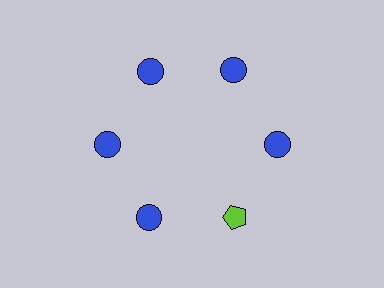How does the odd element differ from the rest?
It differs in both color (lime instead of blue) and shape (pentagon instead of circle).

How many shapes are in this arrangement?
There are 6 shapes arranged in a ring pattern.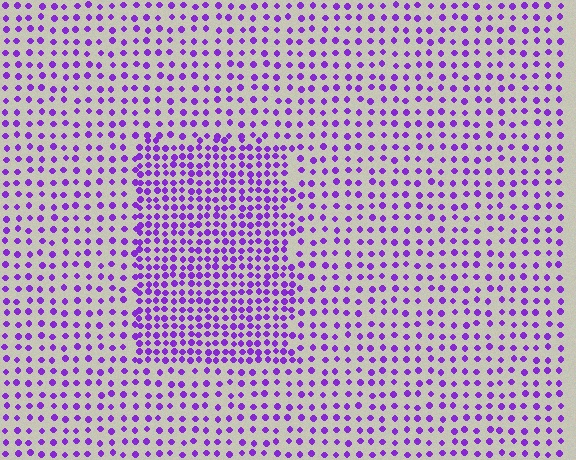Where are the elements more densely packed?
The elements are more densely packed inside the rectangle boundary.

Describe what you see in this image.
The image contains small purple elements arranged at two different densities. A rectangle-shaped region is visible where the elements are more densely packed than the surrounding area.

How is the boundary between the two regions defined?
The boundary is defined by a change in element density (approximately 1.9x ratio). All elements are the same color, size, and shape.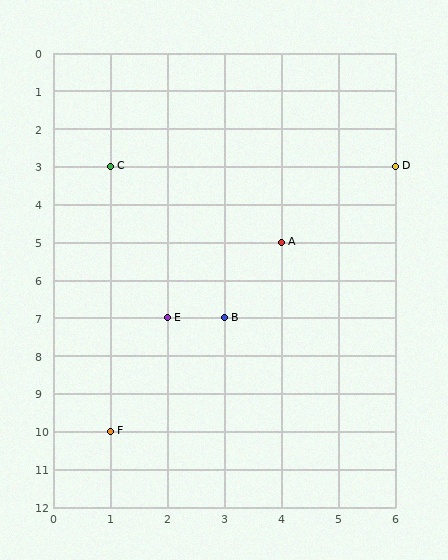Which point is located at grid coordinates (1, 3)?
Point C is at (1, 3).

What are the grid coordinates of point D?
Point D is at grid coordinates (6, 3).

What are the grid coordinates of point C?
Point C is at grid coordinates (1, 3).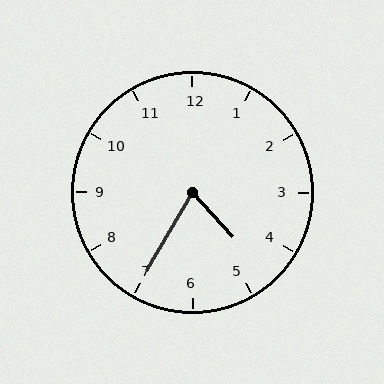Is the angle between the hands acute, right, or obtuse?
It is acute.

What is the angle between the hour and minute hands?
Approximately 72 degrees.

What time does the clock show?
4:35.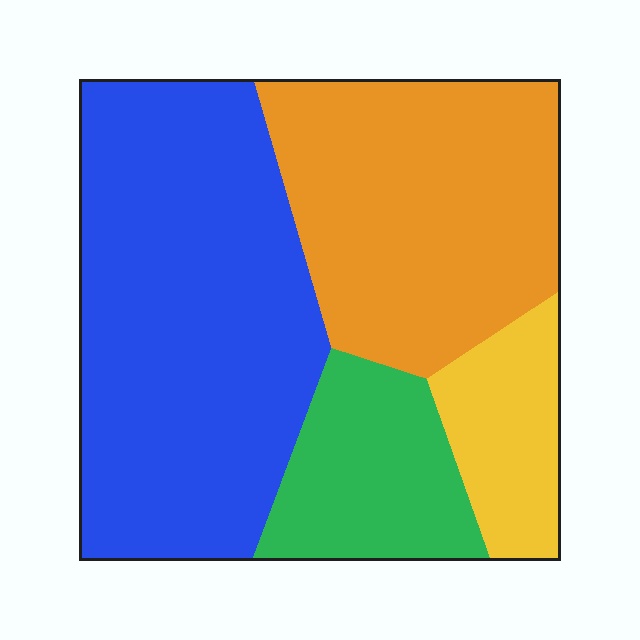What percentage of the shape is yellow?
Yellow takes up about one tenth (1/10) of the shape.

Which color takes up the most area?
Blue, at roughly 45%.